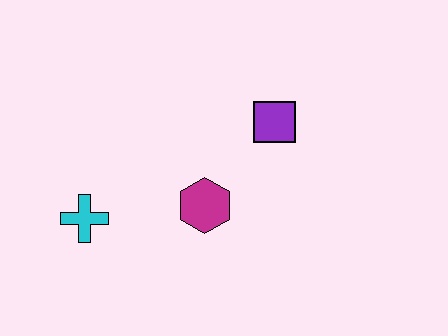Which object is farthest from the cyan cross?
The purple square is farthest from the cyan cross.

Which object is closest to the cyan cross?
The magenta hexagon is closest to the cyan cross.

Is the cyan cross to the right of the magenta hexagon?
No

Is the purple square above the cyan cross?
Yes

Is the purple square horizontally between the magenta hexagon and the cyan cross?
No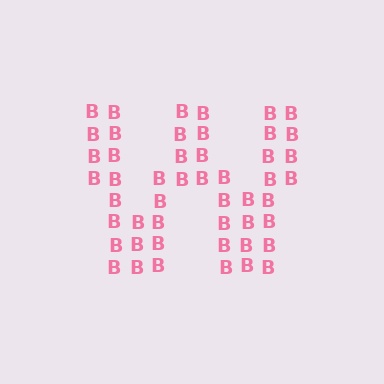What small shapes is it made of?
It is made of small letter B's.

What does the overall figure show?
The overall figure shows the letter W.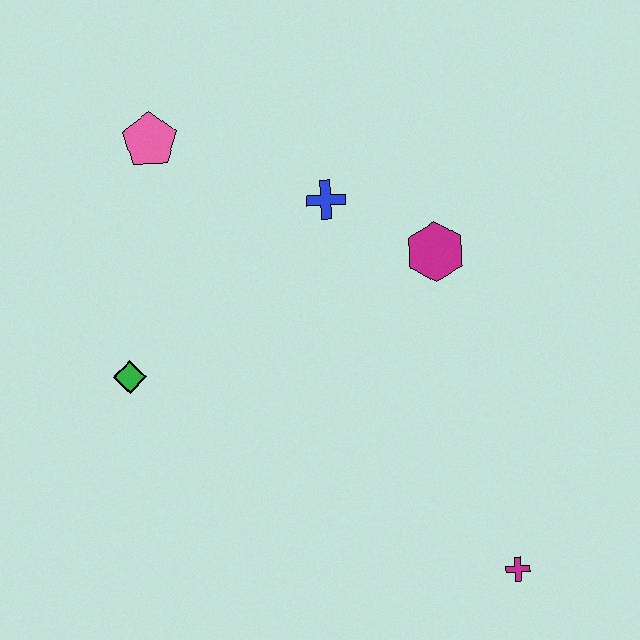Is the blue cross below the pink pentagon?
Yes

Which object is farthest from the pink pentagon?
The magenta cross is farthest from the pink pentagon.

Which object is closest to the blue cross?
The magenta hexagon is closest to the blue cross.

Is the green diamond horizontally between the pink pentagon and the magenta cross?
No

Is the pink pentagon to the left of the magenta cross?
Yes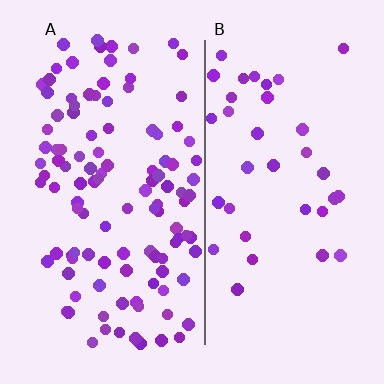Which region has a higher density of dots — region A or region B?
A (the left).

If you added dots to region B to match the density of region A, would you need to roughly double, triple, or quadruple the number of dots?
Approximately triple.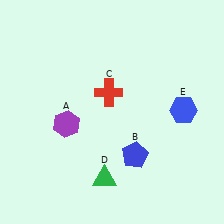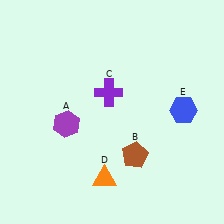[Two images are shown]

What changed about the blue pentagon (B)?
In Image 1, B is blue. In Image 2, it changed to brown.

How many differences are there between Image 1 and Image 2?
There are 3 differences between the two images.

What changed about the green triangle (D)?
In Image 1, D is green. In Image 2, it changed to orange.